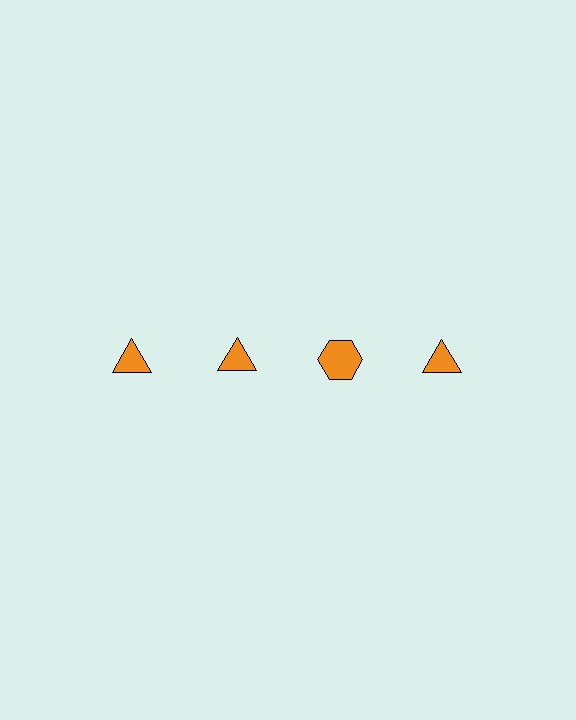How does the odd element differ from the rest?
It has a different shape: hexagon instead of triangle.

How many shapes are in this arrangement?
There are 4 shapes arranged in a grid pattern.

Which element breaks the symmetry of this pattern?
The orange hexagon in the top row, center column breaks the symmetry. All other shapes are orange triangles.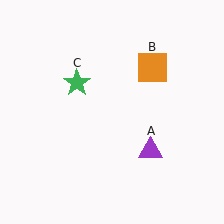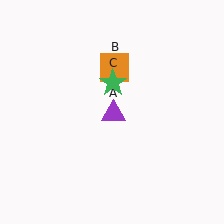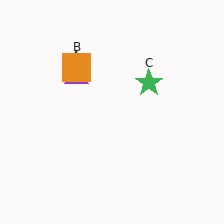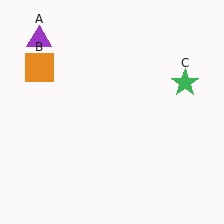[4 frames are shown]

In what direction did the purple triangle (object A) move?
The purple triangle (object A) moved up and to the left.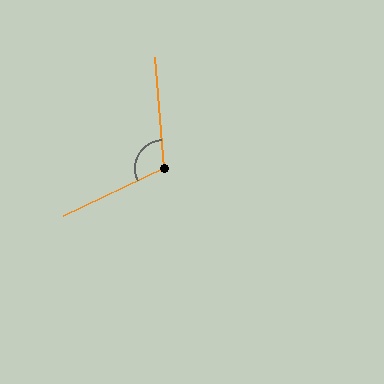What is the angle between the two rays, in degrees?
Approximately 111 degrees.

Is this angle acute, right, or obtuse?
It is obtuse.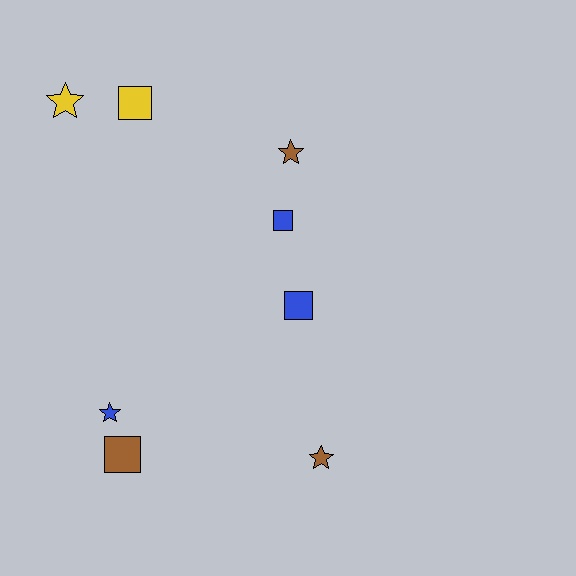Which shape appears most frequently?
Star, with 4 objects.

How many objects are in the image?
There are 8 objects.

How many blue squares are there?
There are 2 blue squares.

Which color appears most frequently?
Brown, with 3 objects.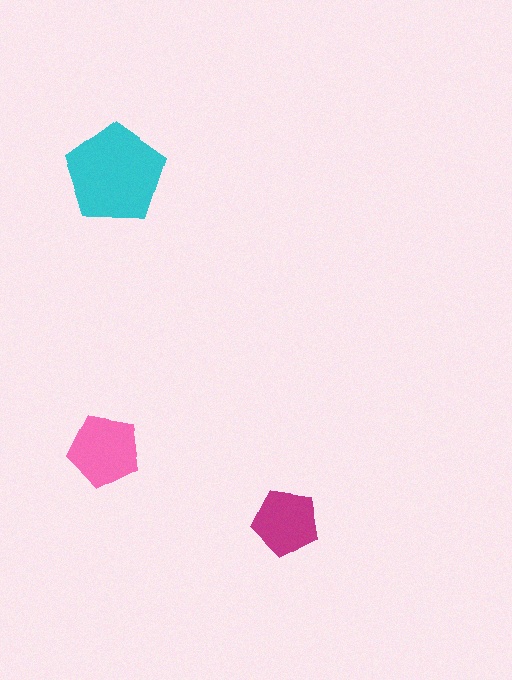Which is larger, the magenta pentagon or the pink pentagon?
The pink one.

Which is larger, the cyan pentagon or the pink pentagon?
The cyan one.